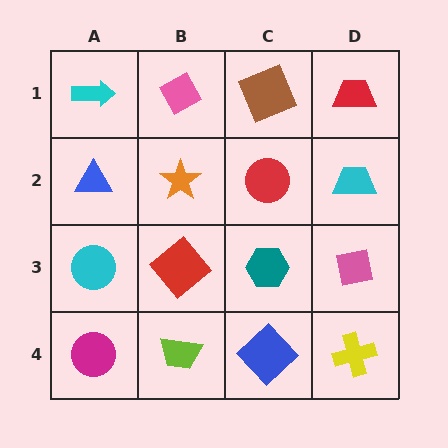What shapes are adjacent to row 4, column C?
A teal hexagon (row 3, column C), a lime trapezoid (row 4, column B), a yellow cross (row 4, column D).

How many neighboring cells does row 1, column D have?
2.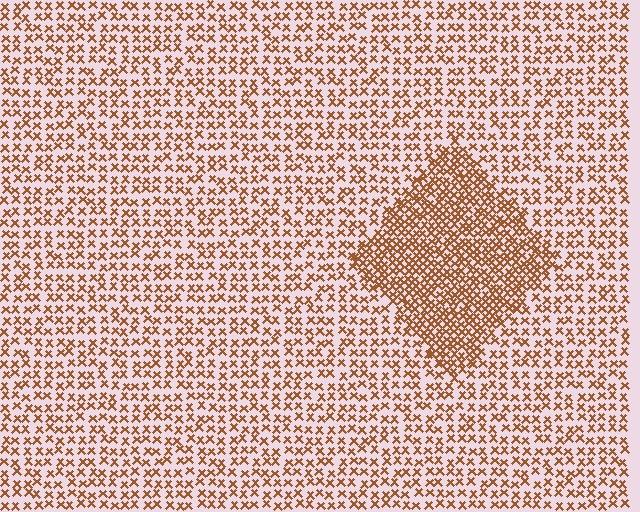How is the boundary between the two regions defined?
The boundary is defined by a change in element density (approximately 2.0x ratio). All elements are the same color, size, and shape.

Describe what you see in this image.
The image contains small brown elements arranged at two different densities. A diamond-shaped region is visible where the elements are more densely packed than the surrounding area.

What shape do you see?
I see a diamond.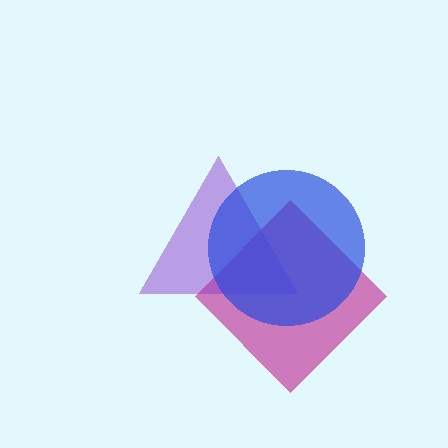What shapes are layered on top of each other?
The layered shapes are: a magenta diamond, a purple triangle, a blue circle.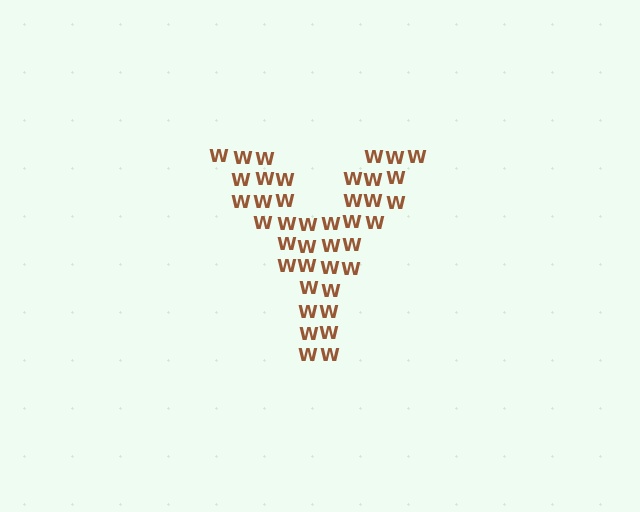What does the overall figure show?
The overall figure shows the letter Y.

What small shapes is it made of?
It is made of small letter W's.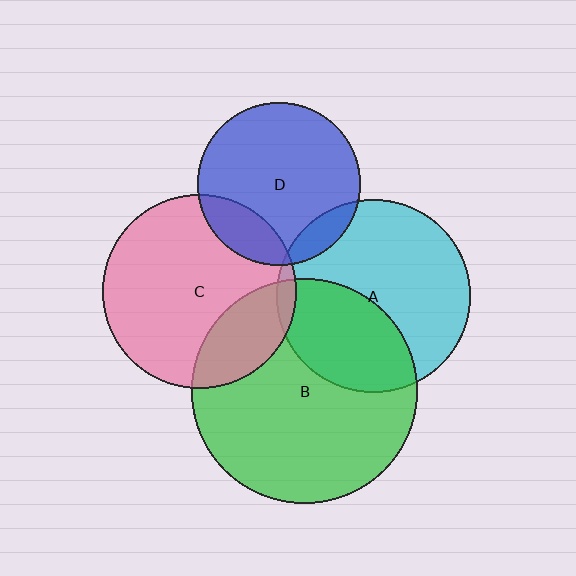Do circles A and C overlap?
Yes.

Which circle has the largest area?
Circle B (green).